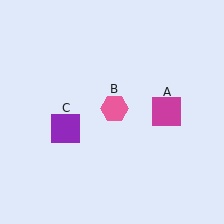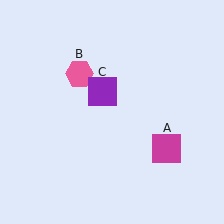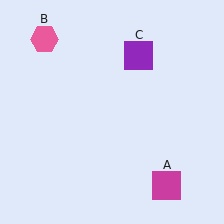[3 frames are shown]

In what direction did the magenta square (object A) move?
The magenta square (object A) moved down.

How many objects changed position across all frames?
3 objects changed position: magenta square (object A), pink hexagon (object B), purple square (object C).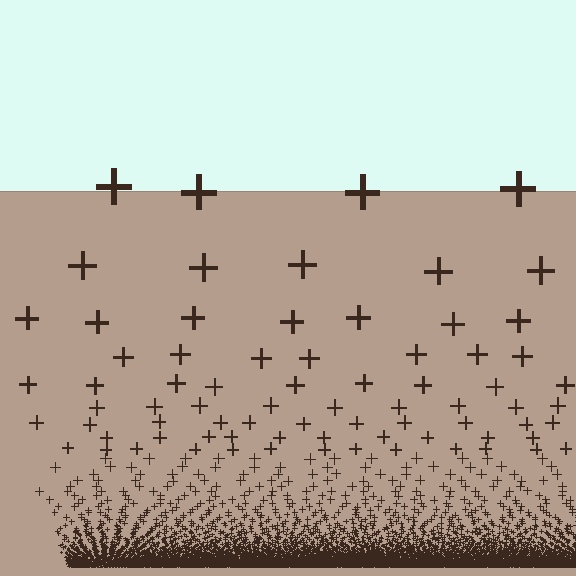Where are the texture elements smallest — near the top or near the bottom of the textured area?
Near the bottom.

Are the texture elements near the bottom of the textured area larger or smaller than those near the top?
Smaller. The gradient is inverted — elements near the bottom are smaller and denser.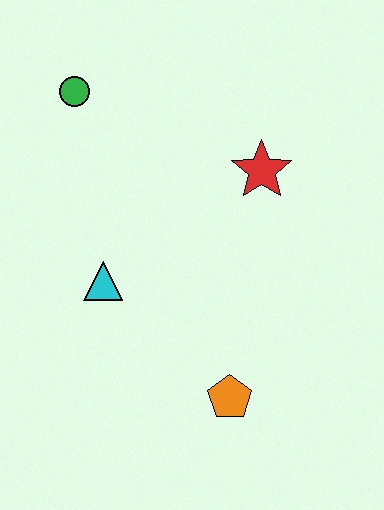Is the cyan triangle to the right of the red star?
No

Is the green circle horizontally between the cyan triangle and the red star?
No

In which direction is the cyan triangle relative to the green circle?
The cyan triangle is below the green circle.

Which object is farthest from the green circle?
The orange pentagon is farthest from the green circle.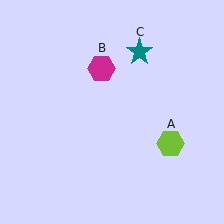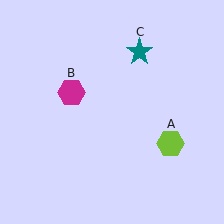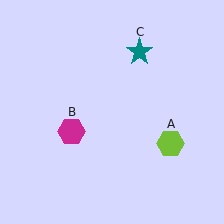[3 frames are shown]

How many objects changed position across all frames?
1 object changed position: magenta hexagon (object B).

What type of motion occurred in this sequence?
The magenta hexagon (object B) rotated counterclockwise around the center of the scene.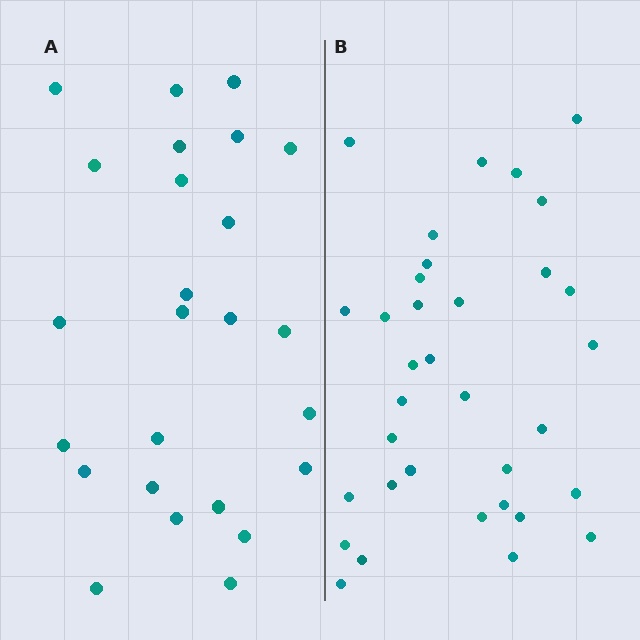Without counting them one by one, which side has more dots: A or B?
Region B (the right region) has more dots.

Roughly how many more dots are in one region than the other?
Region B has roughly 8 or so more dots than region A.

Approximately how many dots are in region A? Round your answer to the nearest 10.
About 20 dots. (The exact count is 25, which rounds to 20.)